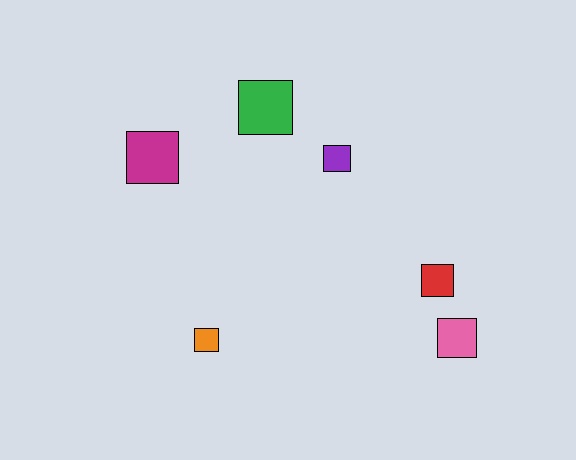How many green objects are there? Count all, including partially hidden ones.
There is 1 green object.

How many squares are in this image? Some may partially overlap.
There are 6 squares.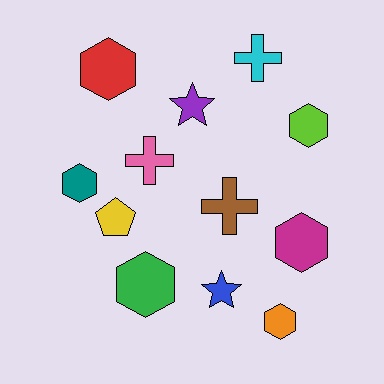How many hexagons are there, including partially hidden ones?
There are 6 hexagons.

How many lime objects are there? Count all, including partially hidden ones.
There is 1 lime object.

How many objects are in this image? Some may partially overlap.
There are 12 objects.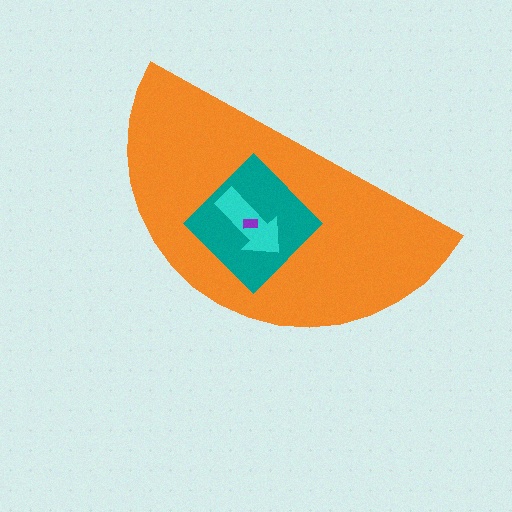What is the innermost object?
The purple rectangle.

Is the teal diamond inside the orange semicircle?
Yes.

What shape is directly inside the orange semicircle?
The teal diamond.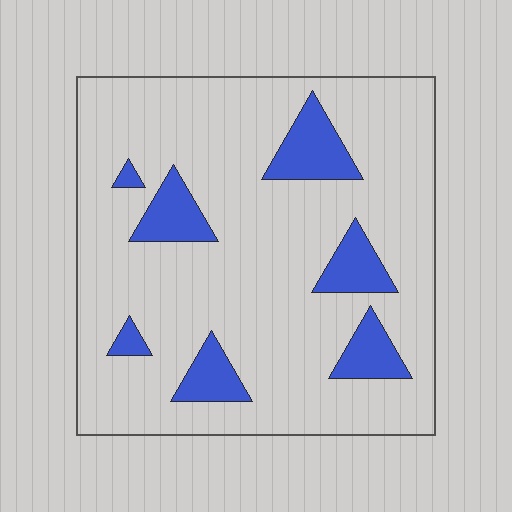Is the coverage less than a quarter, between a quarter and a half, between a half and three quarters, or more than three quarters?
Less than a quarter.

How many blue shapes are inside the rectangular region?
7.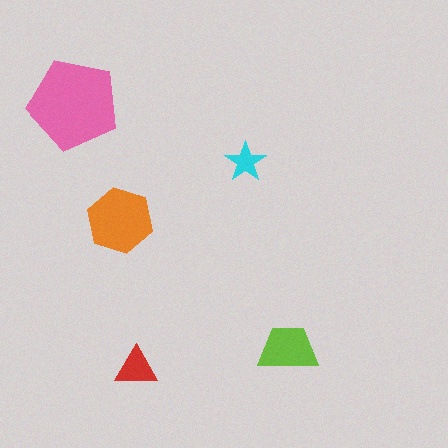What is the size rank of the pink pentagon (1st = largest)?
1st.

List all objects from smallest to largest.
The cyan star, the red triangle, the lime trapezoid, the orange hexagon, the pink pentagon.